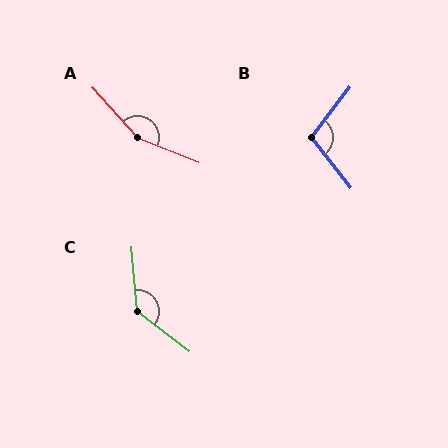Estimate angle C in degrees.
Approximately 133 degrees.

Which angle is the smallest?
B, at approximately 104 degrees.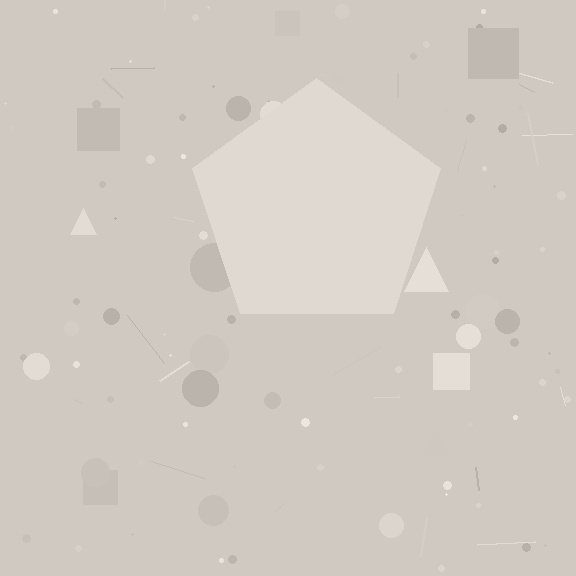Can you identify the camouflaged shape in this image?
The camouflaged shape is a pentagon.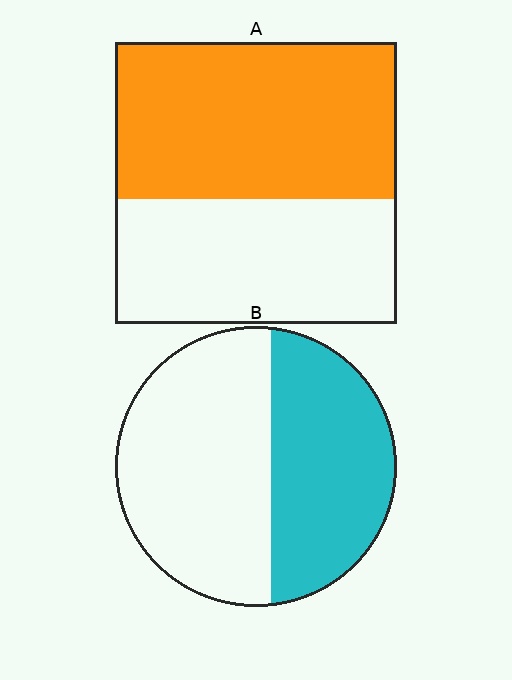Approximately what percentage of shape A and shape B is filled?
A is approximately 55% and B is approximately 45%.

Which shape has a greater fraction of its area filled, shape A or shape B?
Shape A.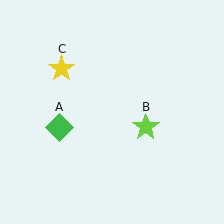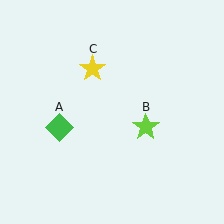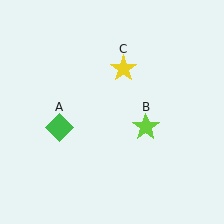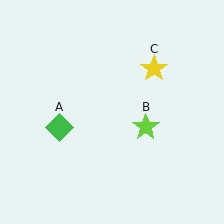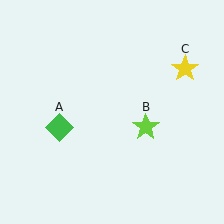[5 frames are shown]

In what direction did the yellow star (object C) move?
The yellow star (object C) moved right.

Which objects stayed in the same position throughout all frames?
Green diamond (object A) and lime star (object B) remained stationary.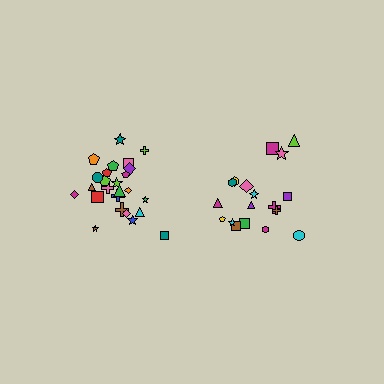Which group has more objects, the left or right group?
The left group.